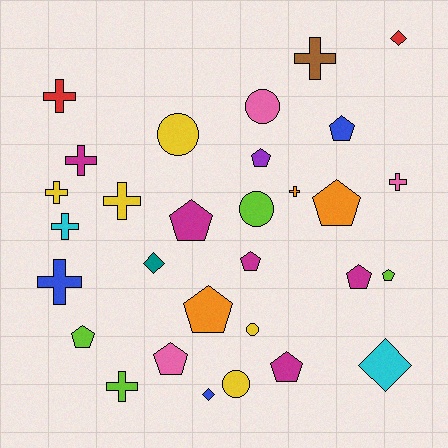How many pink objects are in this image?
There are 3 pink objects.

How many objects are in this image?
There are 30 objects.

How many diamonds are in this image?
There are 4 diamonds.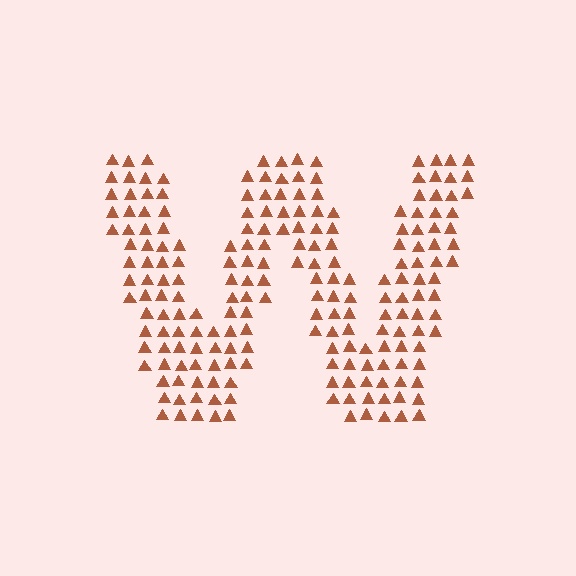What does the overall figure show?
The overall figure shows the letter W.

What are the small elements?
The small elements are triangles.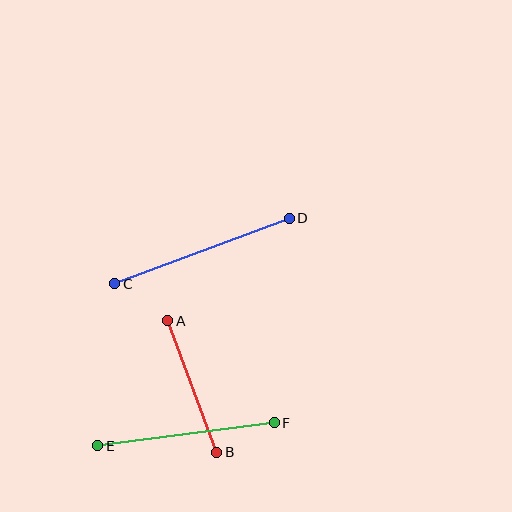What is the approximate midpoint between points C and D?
The midpoint is at approximately (202, 251) pixels.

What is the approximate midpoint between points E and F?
The midpoint is at approximately (186, 434) pixels.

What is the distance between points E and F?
The distance is approximately 178 pixels.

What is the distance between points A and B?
The distance is approximately 141 pixels.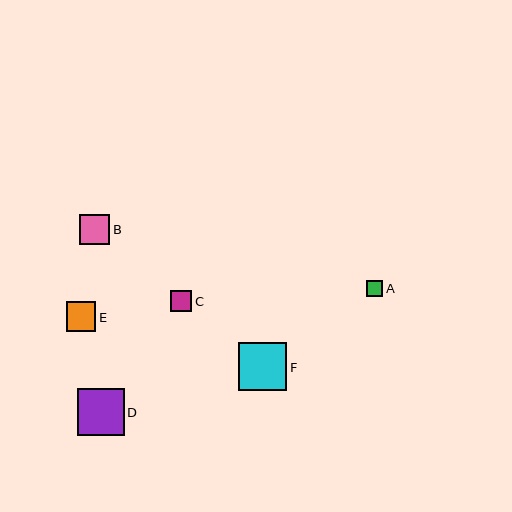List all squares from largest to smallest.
From largest to smallest: F, D, B, E, C, A.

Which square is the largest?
Square F is the largest with a size of approximately 48 pixels.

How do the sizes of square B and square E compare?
Square B and square E are approximately the same size.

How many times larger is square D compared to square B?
Square D is approximately 1.6 times the size of square B.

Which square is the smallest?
Square A is the smallest with a size of approximately 16 pixels.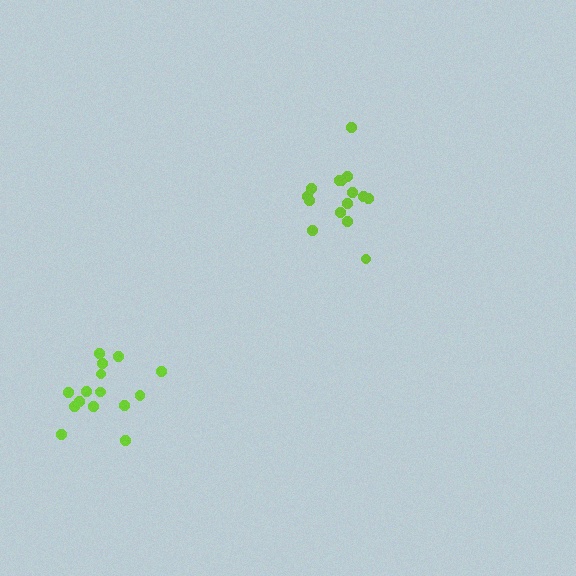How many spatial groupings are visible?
There are 2 spatial groupings.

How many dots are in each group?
Group 1: 15 dots, Group 2: 15 dots (30 total).